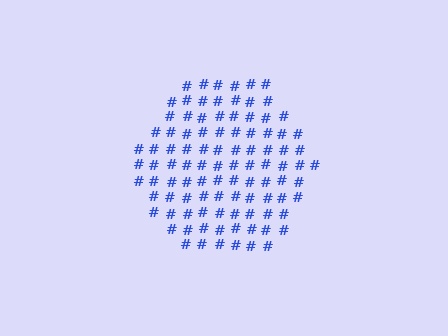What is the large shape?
The large shape is a hexagon.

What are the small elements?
The small elements are hash symbols.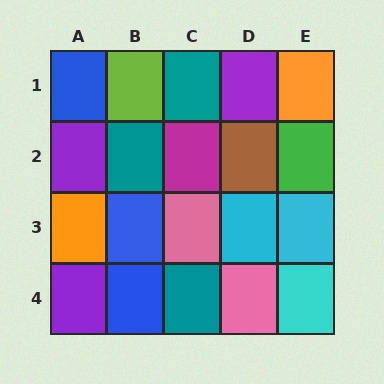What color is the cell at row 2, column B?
Teal.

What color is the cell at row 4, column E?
Cyan.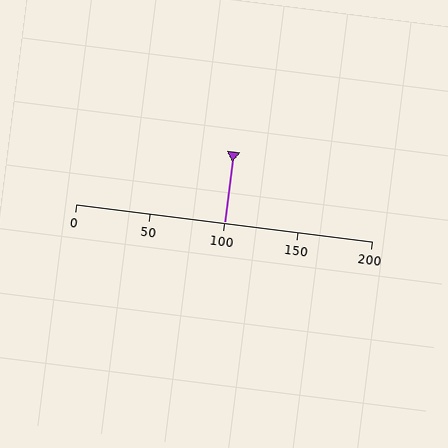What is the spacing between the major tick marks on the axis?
The major ticks are spaced 50 apart.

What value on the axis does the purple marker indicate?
The marker indicates approximately 100.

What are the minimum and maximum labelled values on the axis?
The axis runs from 0 to 200.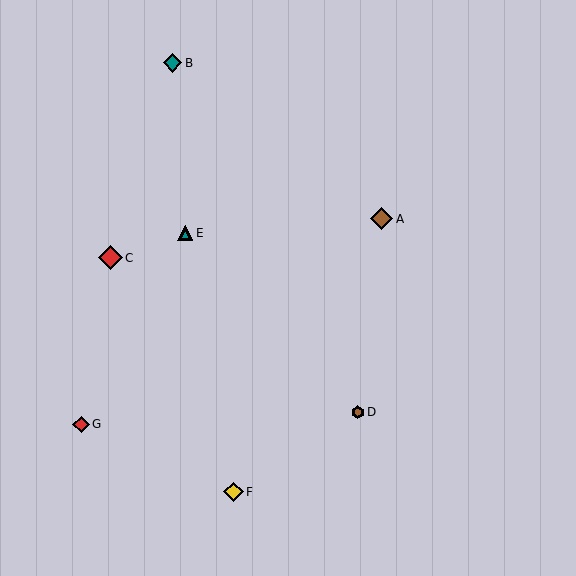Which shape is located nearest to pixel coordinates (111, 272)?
The red diamond (labeled C) at (110, 258) is nearest to that location.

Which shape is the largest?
The red diamond (labeled C) is the largest.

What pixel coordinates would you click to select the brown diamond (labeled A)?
Click at (382, 219) to select the brown diamond A.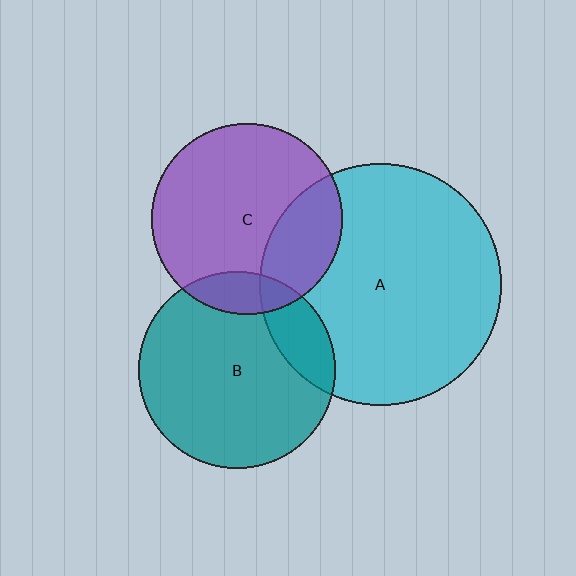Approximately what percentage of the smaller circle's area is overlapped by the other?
Approximately 10%.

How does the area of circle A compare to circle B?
Approximately 1.5 times.